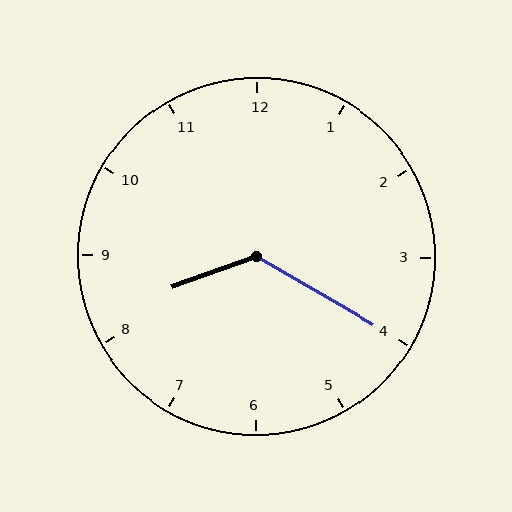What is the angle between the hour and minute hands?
Approximately 130 degrees.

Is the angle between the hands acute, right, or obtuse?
It is obtuse.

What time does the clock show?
8:20.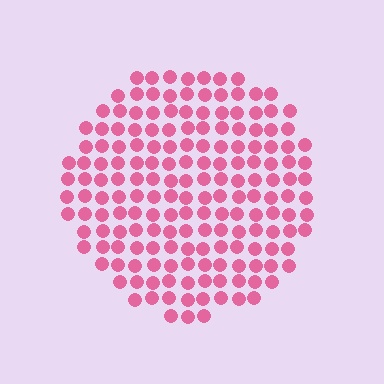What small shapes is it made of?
It is made of small circles.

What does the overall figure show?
The overall figure shows a circle.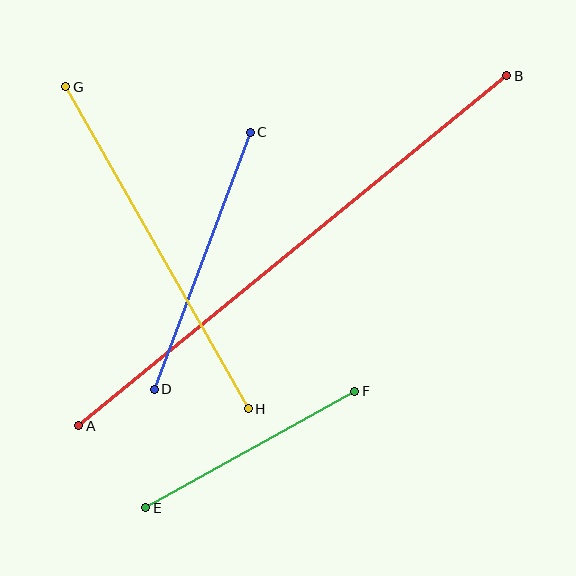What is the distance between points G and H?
The distance is approximately 370 pixels.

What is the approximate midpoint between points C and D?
The midpoint is at approximately (202, 261) pixels.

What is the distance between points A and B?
The distance is approximately 553 pixels.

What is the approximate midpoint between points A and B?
The midpoint is at approximately (293, 251) pixels.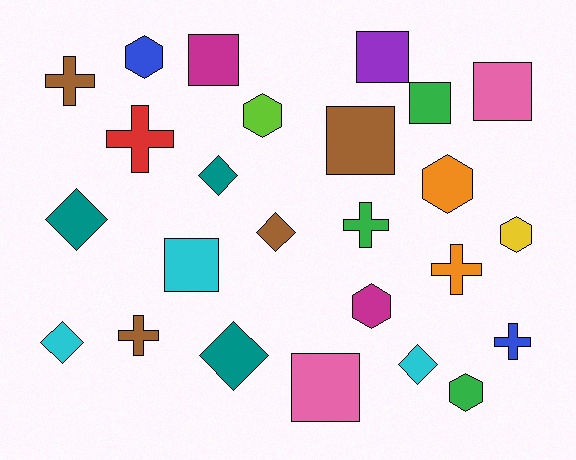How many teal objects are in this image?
There are 3 teal objects.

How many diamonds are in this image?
There are 6 diamonds.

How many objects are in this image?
There are 25 objects.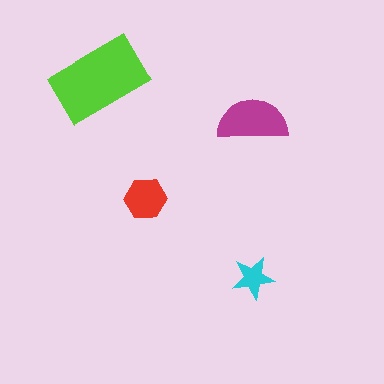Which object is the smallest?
The cyan star.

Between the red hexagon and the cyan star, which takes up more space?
The red hexagon.